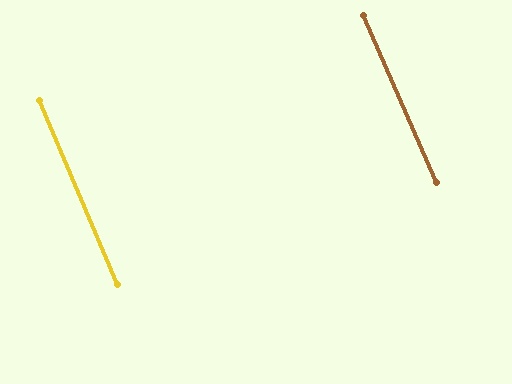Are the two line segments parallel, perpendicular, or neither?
Parallel — their directions differ by only 0.5°.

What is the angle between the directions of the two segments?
Approximately 0 degrees.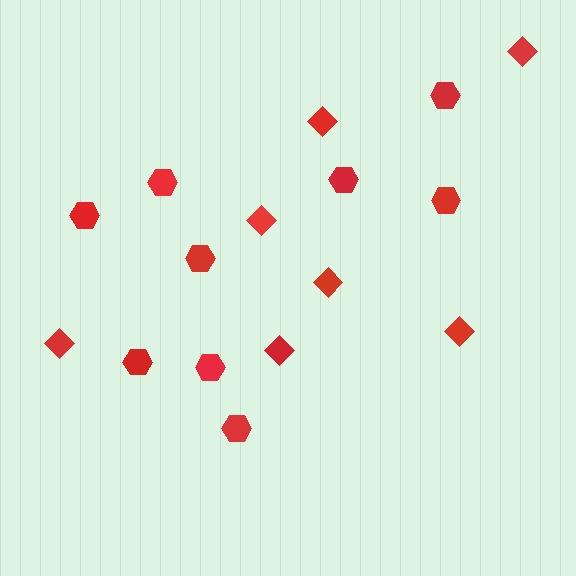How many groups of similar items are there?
There are 2 groups: one group of hexagons (9) and one group of diamonds (7).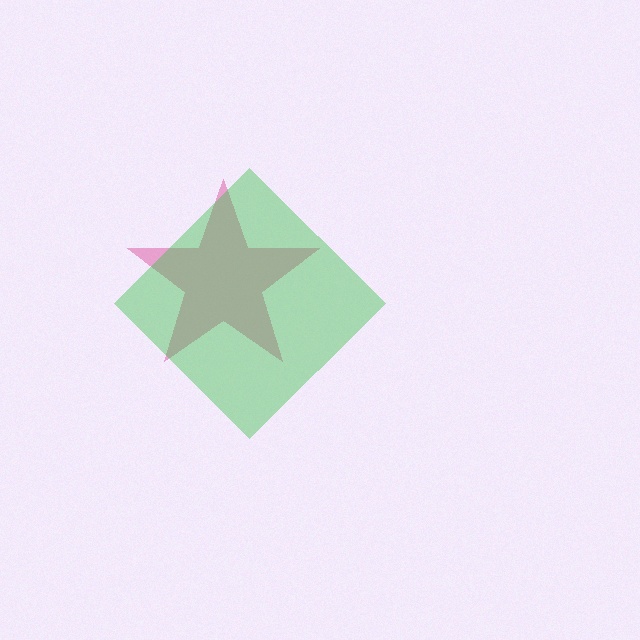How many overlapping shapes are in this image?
There are 2 overlapping shapes in the image.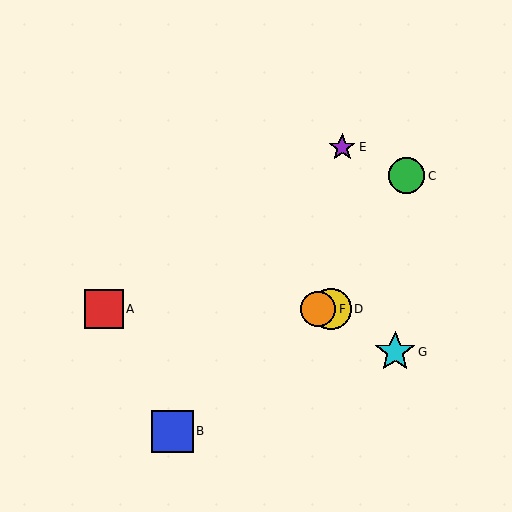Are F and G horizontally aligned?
No, F is at y≈309 and G is at y≈352.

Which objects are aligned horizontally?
Objects A, D, F are aligned horizontally.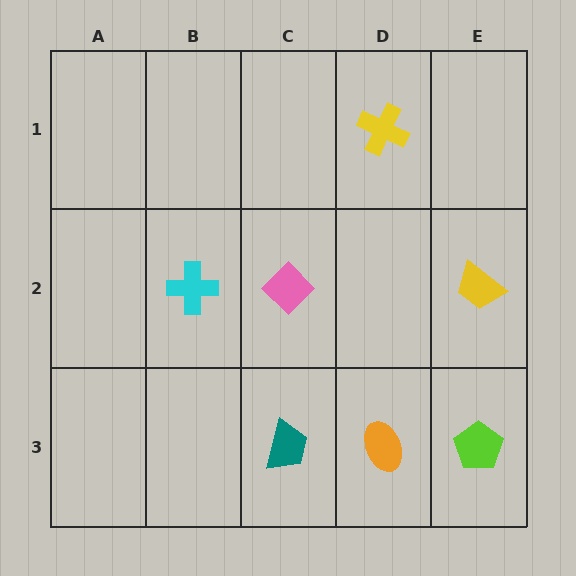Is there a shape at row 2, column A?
No, that cell is empty.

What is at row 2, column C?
A pink diamond.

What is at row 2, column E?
A yellow trapezoid.